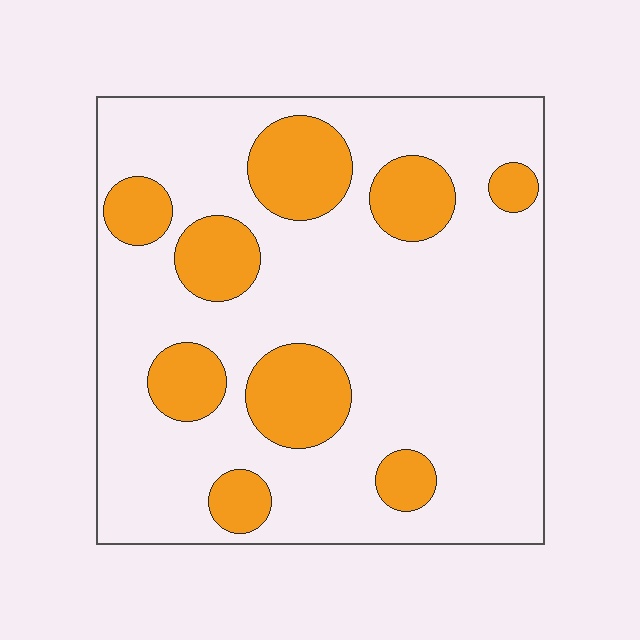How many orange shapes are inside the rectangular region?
9.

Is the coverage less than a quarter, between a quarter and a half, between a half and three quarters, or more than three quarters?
Less than a quarter.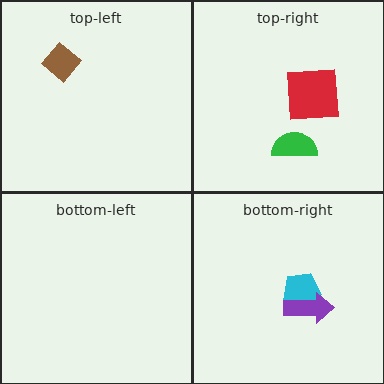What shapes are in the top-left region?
The brown diamond.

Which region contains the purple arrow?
The bottom-right region.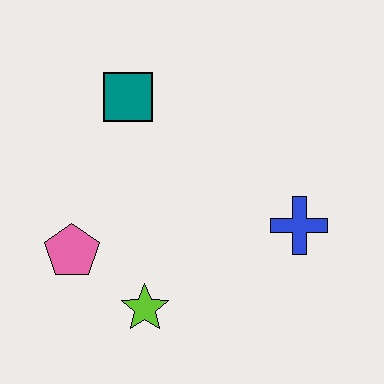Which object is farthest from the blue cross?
The pink pentagon is farthest from the blue cross.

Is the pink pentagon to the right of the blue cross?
No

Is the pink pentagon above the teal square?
No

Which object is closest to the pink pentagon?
The lime star is closest to the pink pentagon.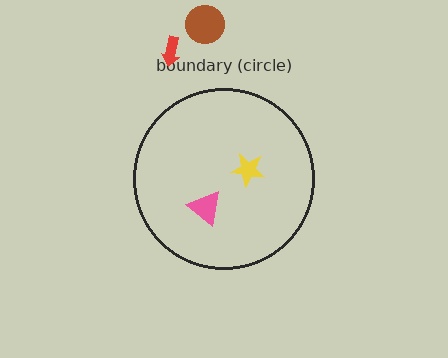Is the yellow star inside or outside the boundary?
Inside.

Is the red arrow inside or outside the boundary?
Outside.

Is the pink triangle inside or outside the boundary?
Inside.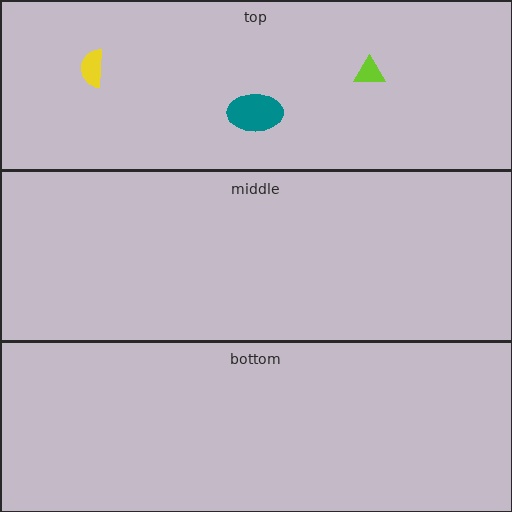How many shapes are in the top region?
3.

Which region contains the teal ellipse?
The top region.